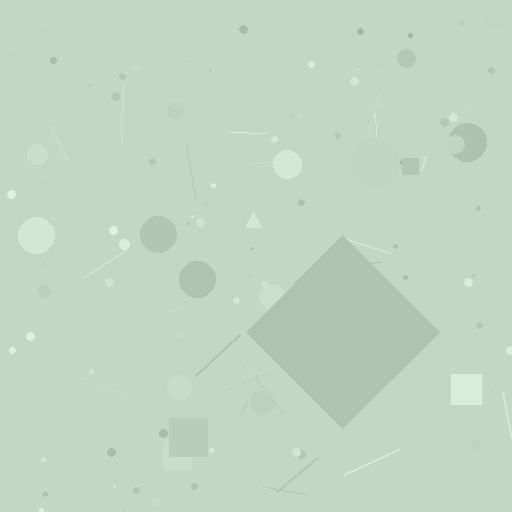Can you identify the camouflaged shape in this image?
The camouflaged shape is a diamond.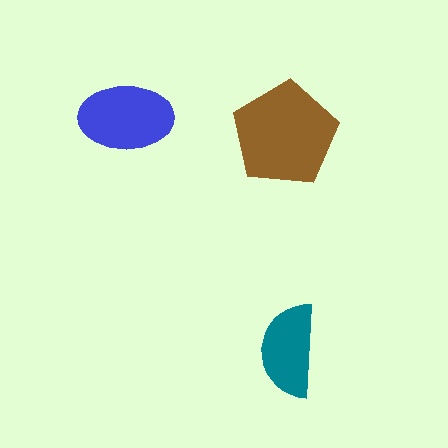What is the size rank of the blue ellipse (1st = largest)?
2nd.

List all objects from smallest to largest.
The teal semicircle, the blue ellipse, the brown pentagon.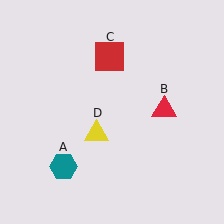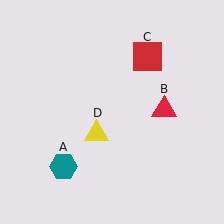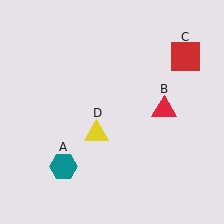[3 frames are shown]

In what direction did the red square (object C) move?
The red square (object C) moved right.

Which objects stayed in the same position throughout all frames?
Teal hexagon (object A) and red triangle (object B) and yellow triangle (object D) remained stationary.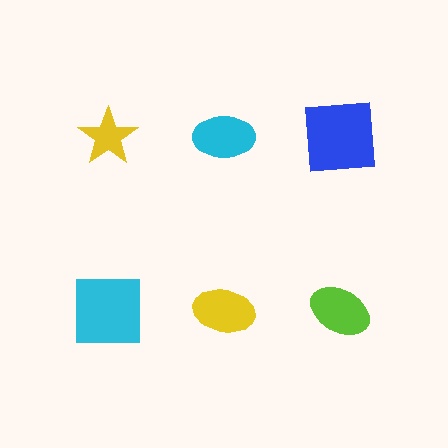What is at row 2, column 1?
A cyan square.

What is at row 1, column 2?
A cyan ellipse.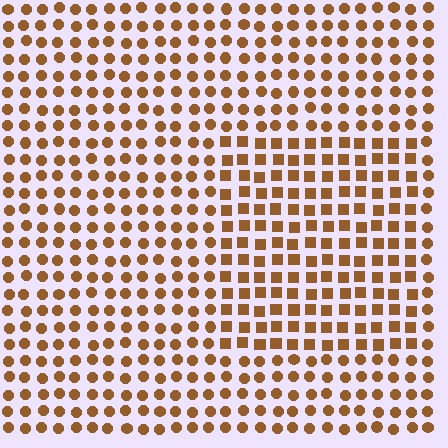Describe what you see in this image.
The image is filled with small brown elements arranged in a uniform grid. A rectangle-shaped region contains squares, while the surrounding area contains circles. The boundary is defined purely by the change in element shape.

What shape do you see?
I see a rectangle.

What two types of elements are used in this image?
The image uses squares inside the rectangle region and circles outside it.